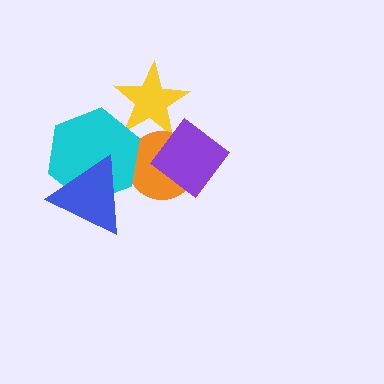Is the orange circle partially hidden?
Yes, it is partially covered by another shape.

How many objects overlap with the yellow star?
2 objects overlap with the yellow star.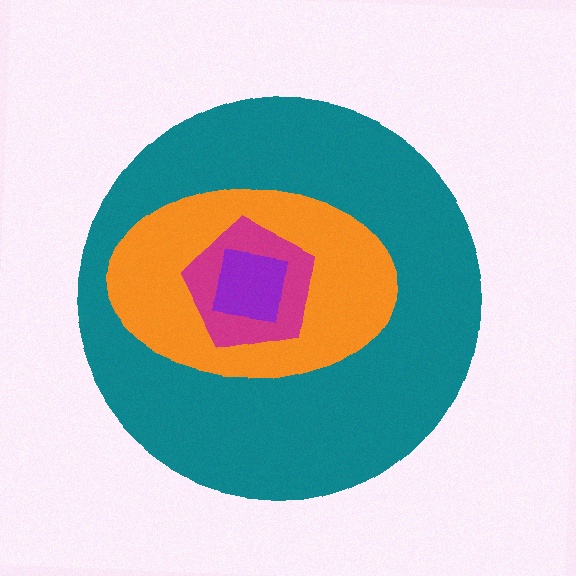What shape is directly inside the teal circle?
The orange ellipse.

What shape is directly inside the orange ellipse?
The magenta pentagon.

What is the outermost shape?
The teal circle.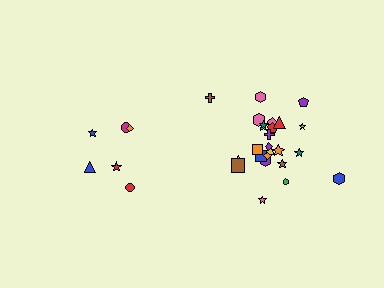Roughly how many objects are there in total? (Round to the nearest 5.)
Roughly 30 objects in total.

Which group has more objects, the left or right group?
The right group.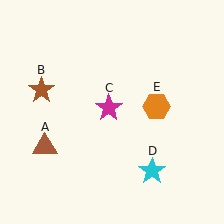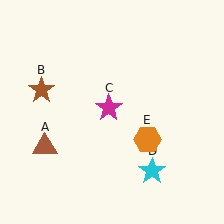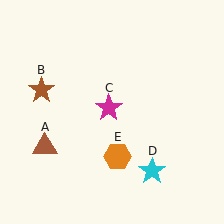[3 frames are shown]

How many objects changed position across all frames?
1 object changed position: orange hexagon (object E).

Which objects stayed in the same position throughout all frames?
Brown triangle (object A) and brown star (object B) and magenta star (object C) and cyan star (object D) remained stationary.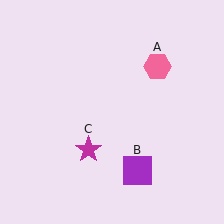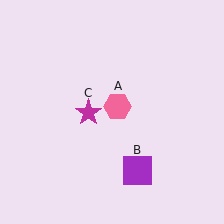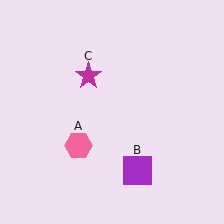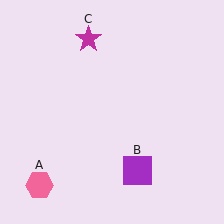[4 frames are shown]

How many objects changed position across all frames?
2 objects changed position: pink hexagon (object A), magenta star (object C).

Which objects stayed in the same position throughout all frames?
Purple square (object B) remained stationary.